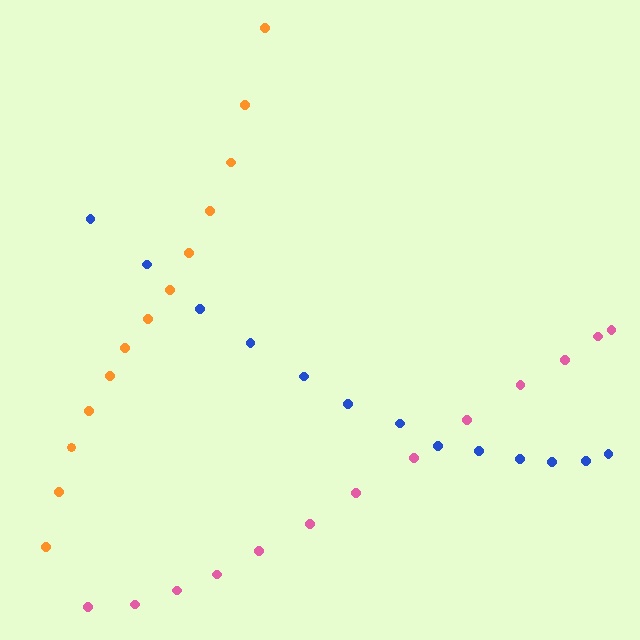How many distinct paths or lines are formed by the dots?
There are 3 distinct paths.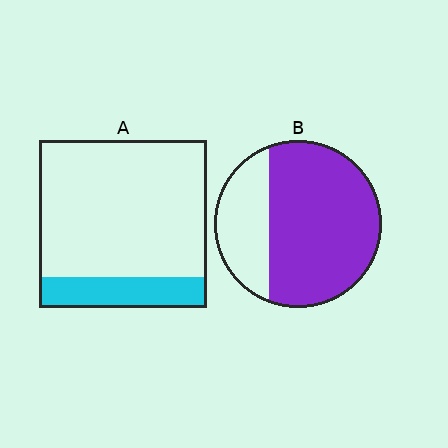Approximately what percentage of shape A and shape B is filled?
A is approximately 20% and B is approximately 70%.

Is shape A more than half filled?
No.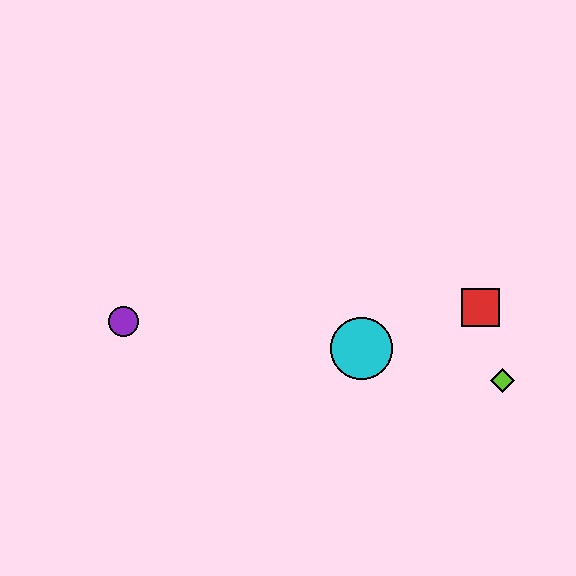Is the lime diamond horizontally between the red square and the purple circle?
No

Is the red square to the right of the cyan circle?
Yes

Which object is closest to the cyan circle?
The red square is closest to the cyan circle.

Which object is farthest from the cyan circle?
The purple circle is farthest from the cyan circle.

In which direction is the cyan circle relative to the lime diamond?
The cyan circle is to the left of the lime diamond.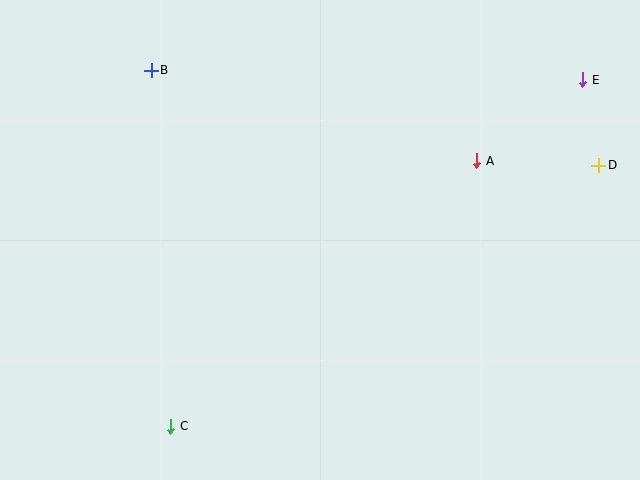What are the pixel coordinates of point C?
Point C is at (170, 426).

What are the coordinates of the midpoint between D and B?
The midpoint between D and B is at (375, 118).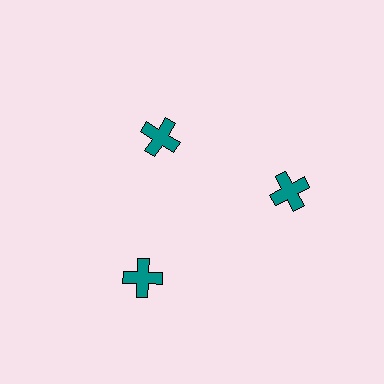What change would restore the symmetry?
The symmetry would be restored by moving it outward, back onto the ring so that all 3 crosses sit at equal angles and equal distance from the center.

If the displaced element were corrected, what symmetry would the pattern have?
It would have 3-fold rotational symmetry — the pattern would map onto itself every 120 degrees.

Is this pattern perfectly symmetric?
No. The 3 teal crosses are arranged in a ring, but one element near the 11 o'clock position is pulled inward toward the center, breaking the 3-fold rotational symmetry.